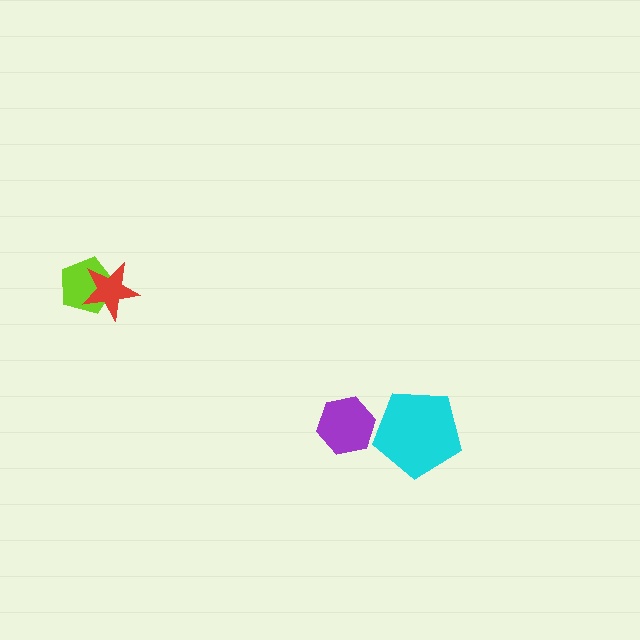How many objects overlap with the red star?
1 object overlaps with the red star.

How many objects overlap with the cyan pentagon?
0 objects overlap with the cyan pentagon.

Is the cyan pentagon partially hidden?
No, no other shape covers it.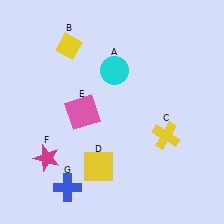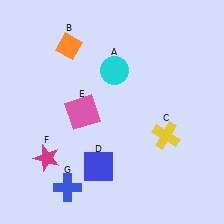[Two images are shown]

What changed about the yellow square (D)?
In Image 1, D is yellow. In Image 2, it changed to blue.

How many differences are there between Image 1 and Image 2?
There are 2 differences between the two images.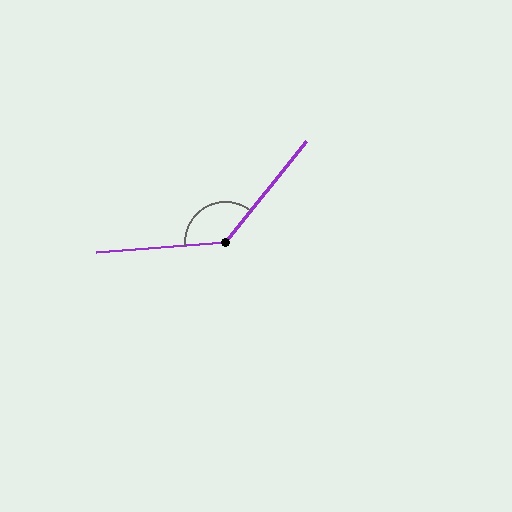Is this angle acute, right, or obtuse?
It is obtuse.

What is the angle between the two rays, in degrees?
Approximately 133 degrees.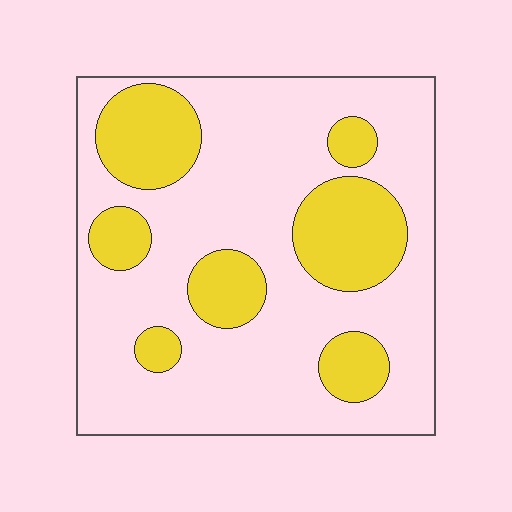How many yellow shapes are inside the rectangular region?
7.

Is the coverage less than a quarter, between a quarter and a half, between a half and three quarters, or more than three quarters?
Between a quarter and a half.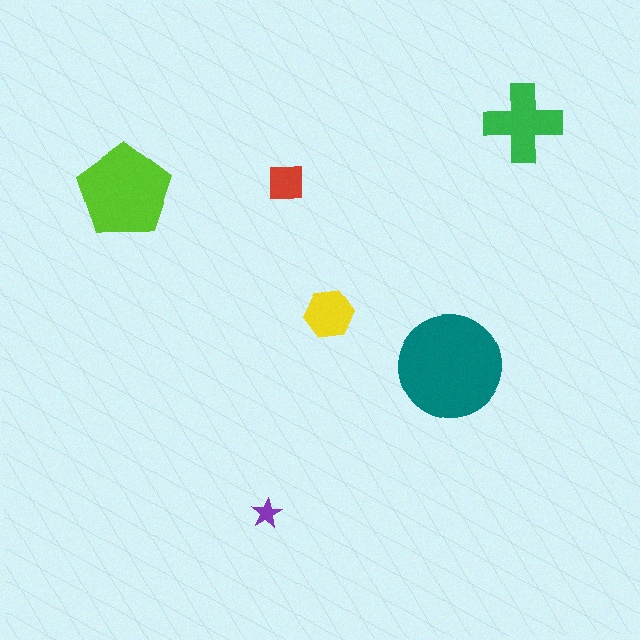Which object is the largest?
The teal circle.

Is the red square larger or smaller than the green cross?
Smaller.